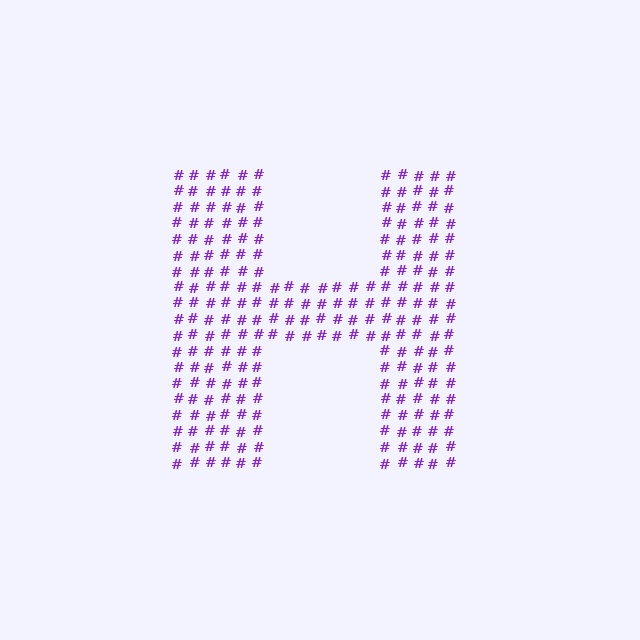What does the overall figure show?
The overall figure shows the letter H.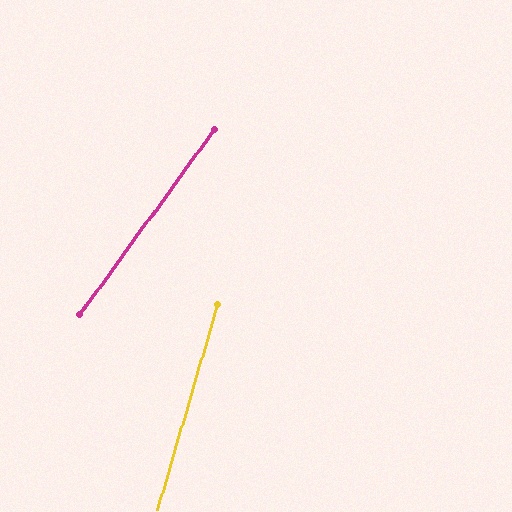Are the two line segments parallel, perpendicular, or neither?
Neither parallel nor perpendicular — they differ by about 20°.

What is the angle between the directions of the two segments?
Approximately 20 degrees.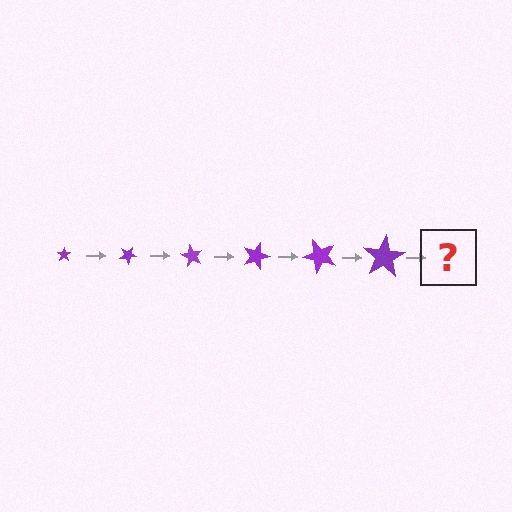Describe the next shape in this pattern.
It should be a star, larger than the previous one and rotated 180 degrees from the start.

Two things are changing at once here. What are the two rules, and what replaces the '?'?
The two rules are that the star grows larger each step and it rotates 30 degrees each step. The '?' should be a star, larger than the previous one and rotated 180 degrees from the start.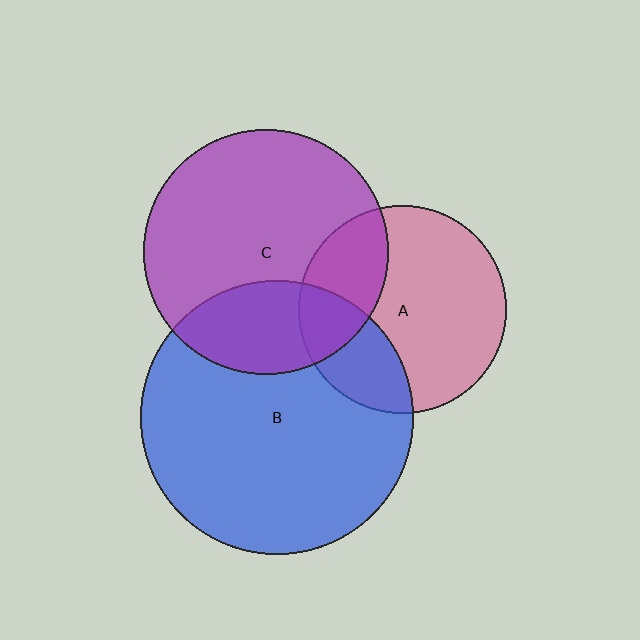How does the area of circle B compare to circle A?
Approximately 1.7 times.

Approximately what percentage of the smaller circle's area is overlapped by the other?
Approximately 25%.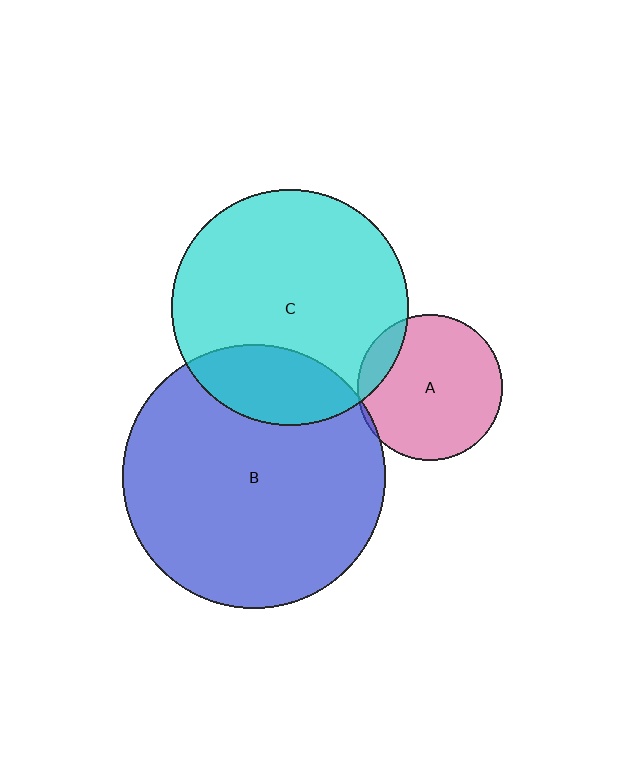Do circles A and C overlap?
Yes.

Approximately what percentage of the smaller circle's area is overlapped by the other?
Approximately 10%.